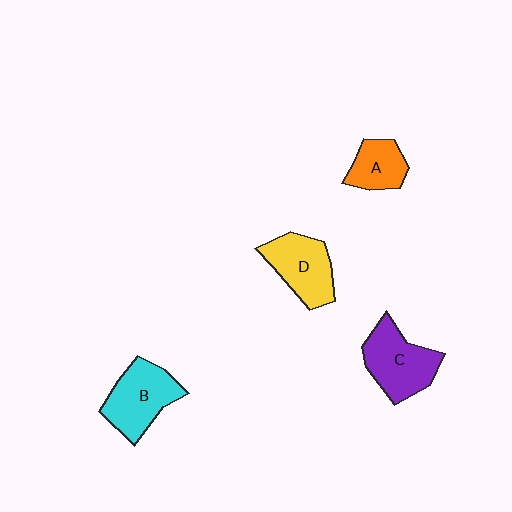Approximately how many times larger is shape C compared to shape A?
Approximately 1.6 times.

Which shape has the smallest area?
Shape A (orange).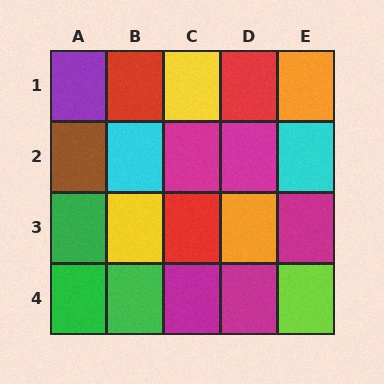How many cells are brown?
1 cell is brown.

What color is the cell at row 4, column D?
Magenta.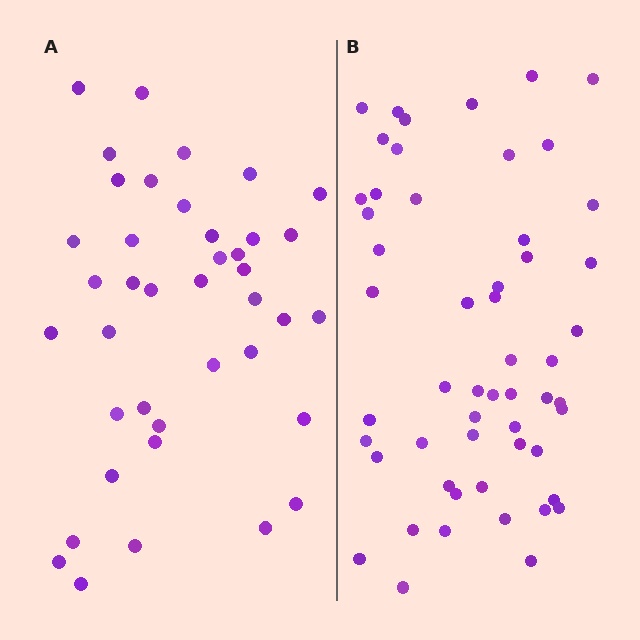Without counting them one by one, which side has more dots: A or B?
Region B (the right region) has more dots.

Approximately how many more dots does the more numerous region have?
Region B has approximately 15 more dots than region A.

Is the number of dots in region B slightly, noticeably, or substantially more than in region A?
Region B has noticeably more, but not dramatically so. The ratio is roughly 1.4 to 1.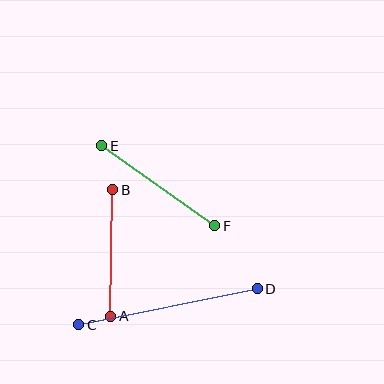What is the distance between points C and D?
The distance is approximately 182 pixels.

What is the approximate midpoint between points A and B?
The midpoint is at approximately (112, 253) pixels.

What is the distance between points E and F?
The distance is approximately 139 pixels.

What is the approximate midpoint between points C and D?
The midpoint is at approximately (168, 307) pixels.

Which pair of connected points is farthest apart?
Points C and D are farthest apart.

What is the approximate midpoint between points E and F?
The midpoint is at approximately (158, 186) pixels.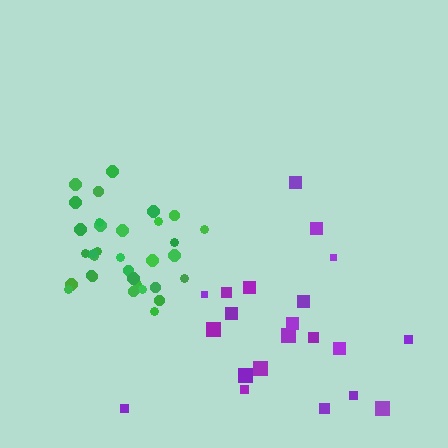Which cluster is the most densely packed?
Green.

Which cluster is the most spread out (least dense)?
Purple.